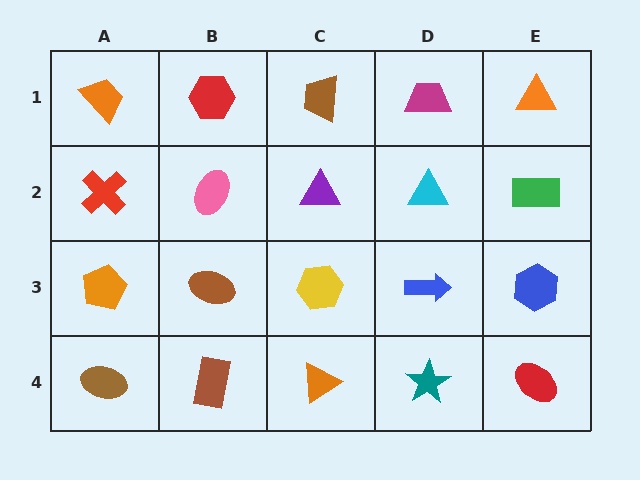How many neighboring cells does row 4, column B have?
3.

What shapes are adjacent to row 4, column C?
A yellow hexagon (row 3, column C), a brown rectangle (row 4, column B), a teal star (row 4, column D).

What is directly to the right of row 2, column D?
A green rectangle.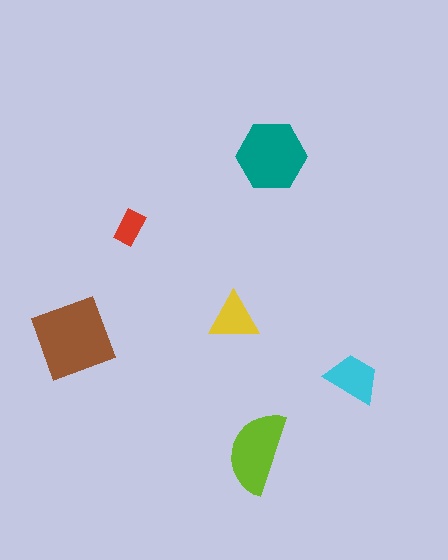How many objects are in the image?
There are 6 objects in the image.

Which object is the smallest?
The red rectangle.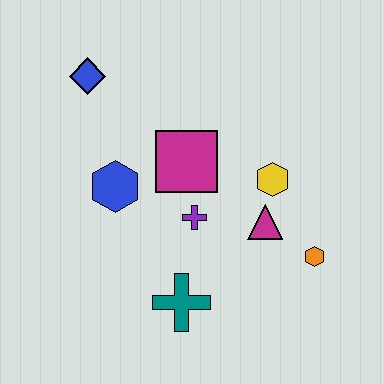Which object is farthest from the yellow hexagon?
The blue diamond is farthest from the yellow hexagon.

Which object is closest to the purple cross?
The magenta square is closest to the purple cross.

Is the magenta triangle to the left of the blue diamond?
No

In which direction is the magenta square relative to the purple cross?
The magenta square is above the purple cross.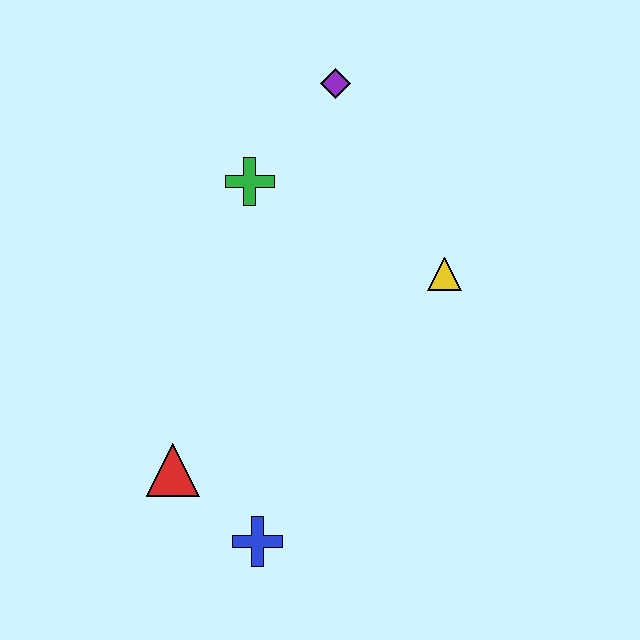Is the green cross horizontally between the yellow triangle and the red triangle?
Yes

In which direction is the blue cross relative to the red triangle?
The blue cross is to the right of the red triangle.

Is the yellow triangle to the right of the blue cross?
Yes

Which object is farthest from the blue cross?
The purple diamond is farthest from the blue cross.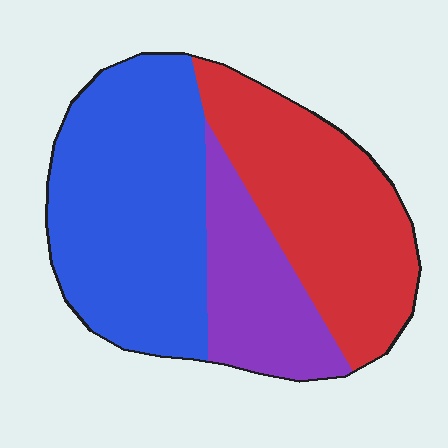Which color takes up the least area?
Purple, at roughly 20%.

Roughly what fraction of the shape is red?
Red takes up about three eighths (3/8) of the shape.